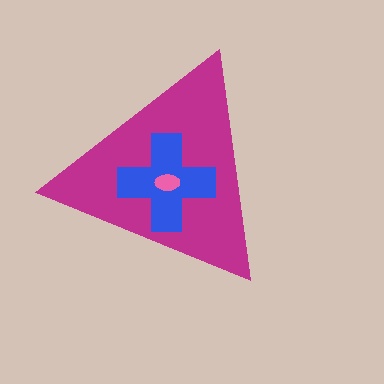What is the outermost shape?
The magenta triangle.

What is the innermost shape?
The pink ellipse.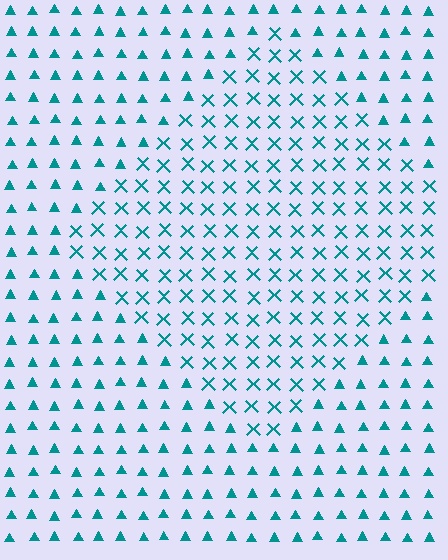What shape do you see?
I see a diamond.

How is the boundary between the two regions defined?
The boundary is defined by a change in element shape: X marks inside vs. triangles outside. All elements share the same color and spacing.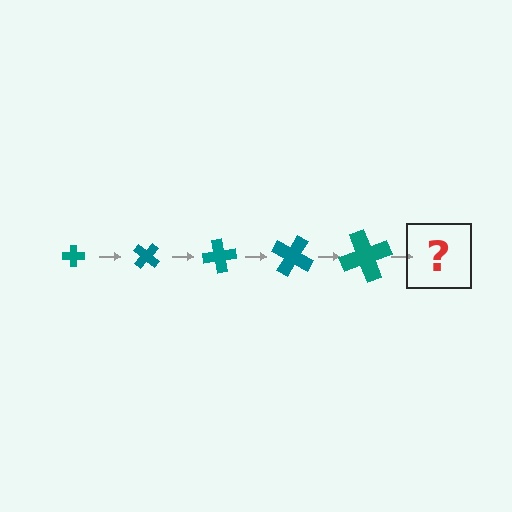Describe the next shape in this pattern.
It should be a cross, larger than the previous one and rotated 200 degrees from the start.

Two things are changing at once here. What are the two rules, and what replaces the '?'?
The two rules are that the cross grows larger each step and it rotates 40 degrees each step. The '?' should be a cross, larger than the previous one and rotated 200 degrees from the start.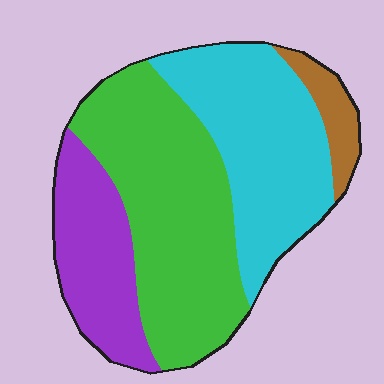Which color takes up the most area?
Green, at roughly 40%.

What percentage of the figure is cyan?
Cyan covers 32% of the figure.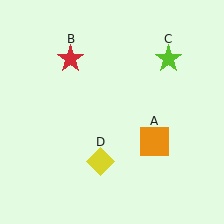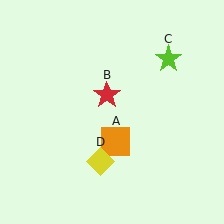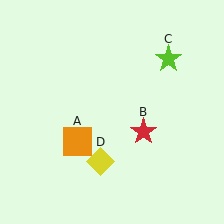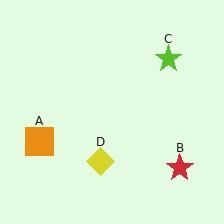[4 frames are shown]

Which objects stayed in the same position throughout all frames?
Lime star (object C) and yellow diamond (object D) remained stationary.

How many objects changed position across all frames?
2 objects changed position: orange square (object A), red star (object B).